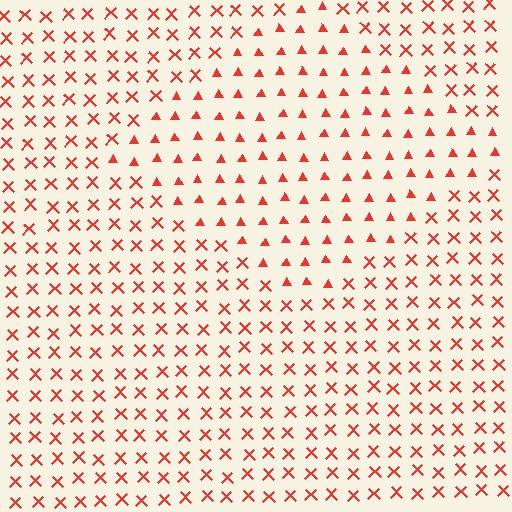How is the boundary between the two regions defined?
The boundary is defined by a change in element shape: triangles inside vs. X marks outside. All elements share the same color and spacing.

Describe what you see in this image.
The image is filled with small red elements arranged in a uniform grid. A diamond-shaped region contains triangles, while the surrounding area contains X marks. The boundary is defined purely by the change in element shape.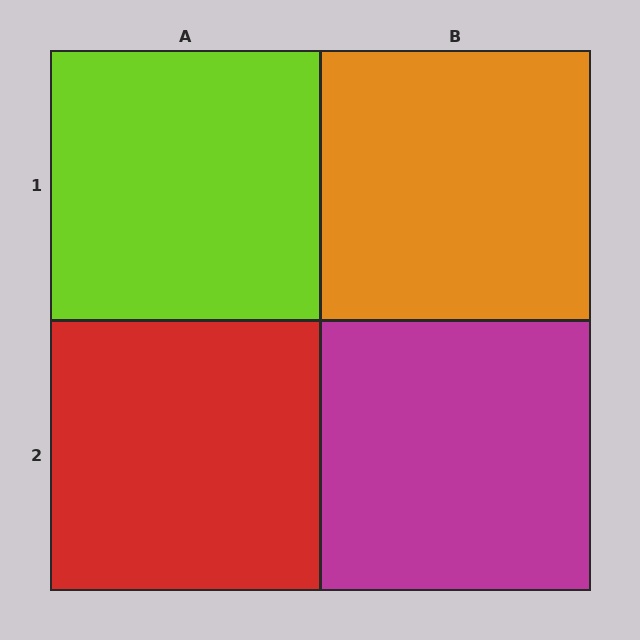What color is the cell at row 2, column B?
Magenta.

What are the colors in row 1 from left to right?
Lime, orange.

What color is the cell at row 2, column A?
Red.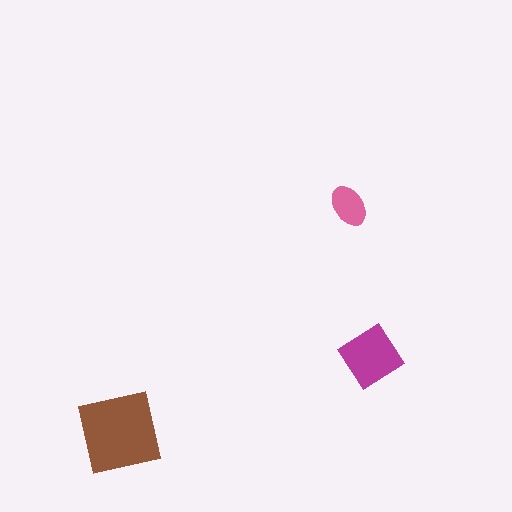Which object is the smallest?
The pink ellipse.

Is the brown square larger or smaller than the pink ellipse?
Larger.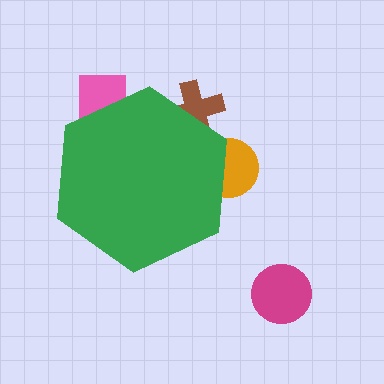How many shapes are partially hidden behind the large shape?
3 shapes are partially hidden.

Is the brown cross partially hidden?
Yes, the brown cross is partially hidden behind the green hexagon.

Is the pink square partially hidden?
Yes, the pink square is partially hidden behind the green hexagon.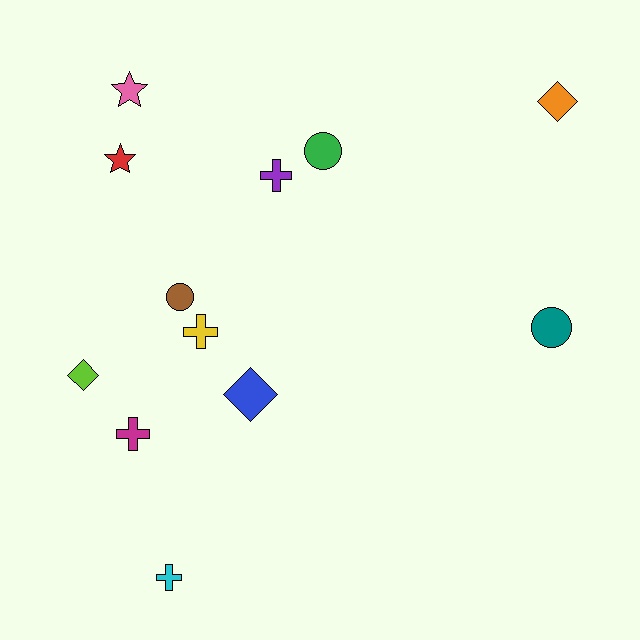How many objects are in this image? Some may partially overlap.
There are 12 objects.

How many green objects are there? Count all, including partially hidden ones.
There is 1 green object.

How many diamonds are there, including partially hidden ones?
There are 3 diamonds.